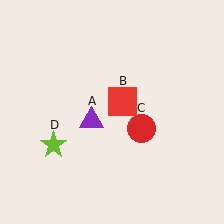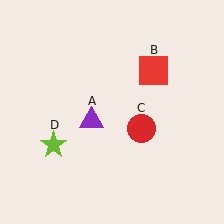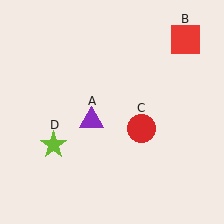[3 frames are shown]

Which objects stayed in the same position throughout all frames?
Purple triangle (object A) and red circle (object C) and lime star (object D) remained stationary.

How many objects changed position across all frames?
1 object changed position: red square (object B).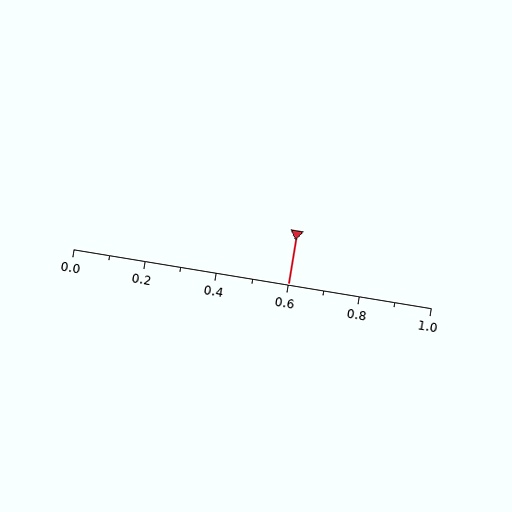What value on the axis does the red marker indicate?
The marker indicates approximately 0.6.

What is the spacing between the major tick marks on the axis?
The major ticks are spaced 0.2 apart.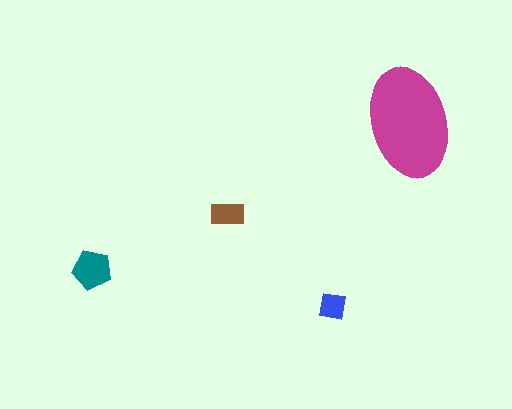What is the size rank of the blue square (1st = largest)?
4th.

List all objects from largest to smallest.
The magenta ellipse, the teal pentagon, the brown rectangle, the blue square.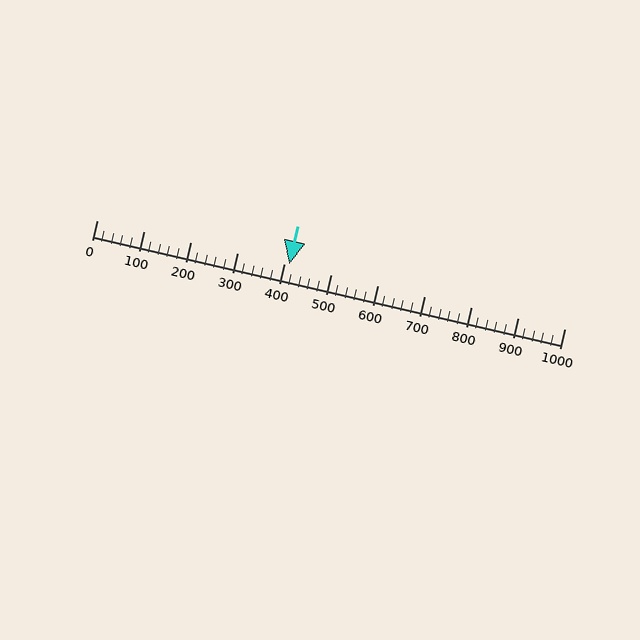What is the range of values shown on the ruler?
The ruler shows values from 0 to 1000.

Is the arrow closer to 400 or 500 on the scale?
The arrow is closer to 400.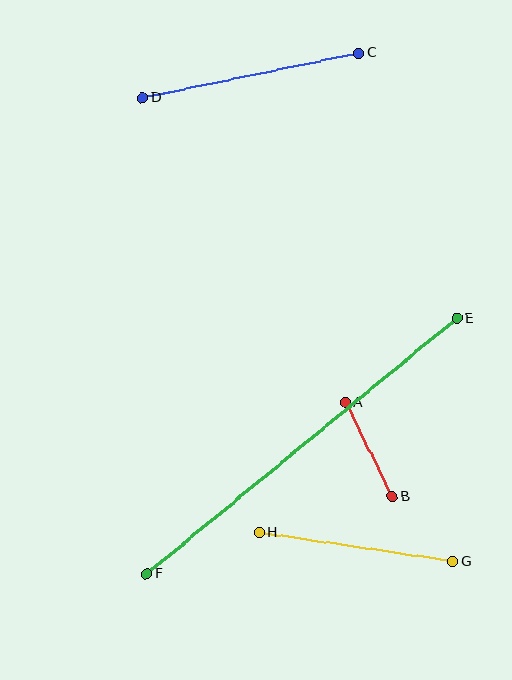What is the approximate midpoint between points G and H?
The midpoint is at approximately (356, 547) pixels.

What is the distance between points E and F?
The distance is approximately 401 pixels.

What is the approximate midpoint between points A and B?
The midpoint is at approximately (369, 449) pixels.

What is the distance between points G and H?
The distance is approximately 196 pixels.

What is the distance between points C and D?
The distance is approximately 221 pixels.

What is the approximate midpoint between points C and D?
The midpoint is at approximately (250, 75) pixels.